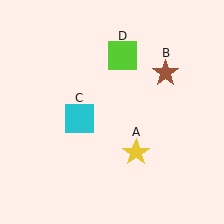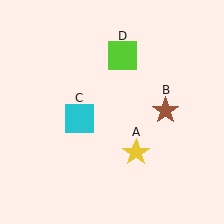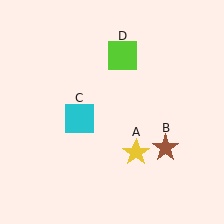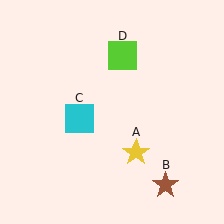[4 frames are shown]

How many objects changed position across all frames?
1 object changed position: brown star (object B).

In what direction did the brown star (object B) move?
The brown star (object B) moved down.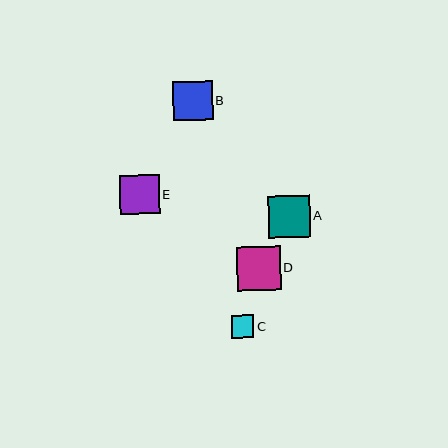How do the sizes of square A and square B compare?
Square A and square B are approximately the same size.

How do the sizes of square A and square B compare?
Square A and square B are approximately the same size.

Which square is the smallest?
Square C is the smallest with a size of approximately 23 pixels.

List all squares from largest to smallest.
From largest to smallest: D, A, E, B, C.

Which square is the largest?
Square D is the largest with a size of approximately 43 pixels.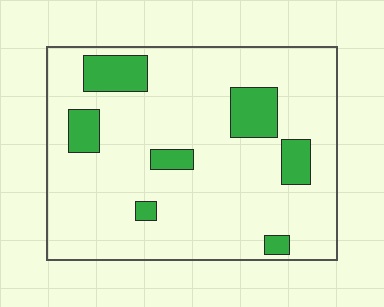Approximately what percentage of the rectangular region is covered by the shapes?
Approximately 15%.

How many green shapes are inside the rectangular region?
7.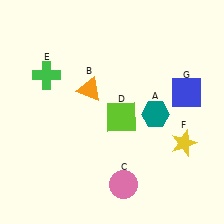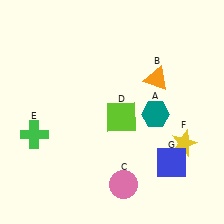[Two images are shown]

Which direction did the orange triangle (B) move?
The orange triangle (B) moved right.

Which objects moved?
The objects that moved are: the orange triangle (B), the green cross (E), the blue square (G).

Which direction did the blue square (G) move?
The blue square (G) moved down.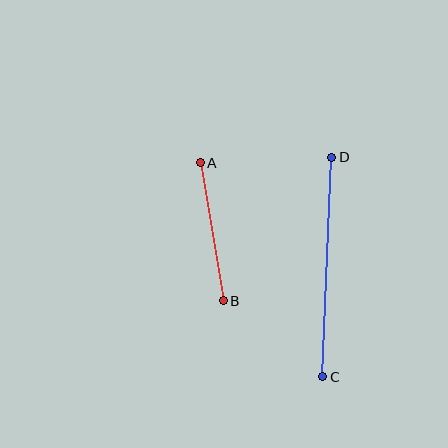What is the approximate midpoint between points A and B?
The midpoint is at approximately (212, 232) pixels.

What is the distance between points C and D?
The distance is approximately 220 pixels.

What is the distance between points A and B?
The distance is approximately 140 pixels.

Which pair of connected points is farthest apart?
Points C and D are farthest apart.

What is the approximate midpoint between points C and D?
The midpoint is at approximately (327, 267) pixels.